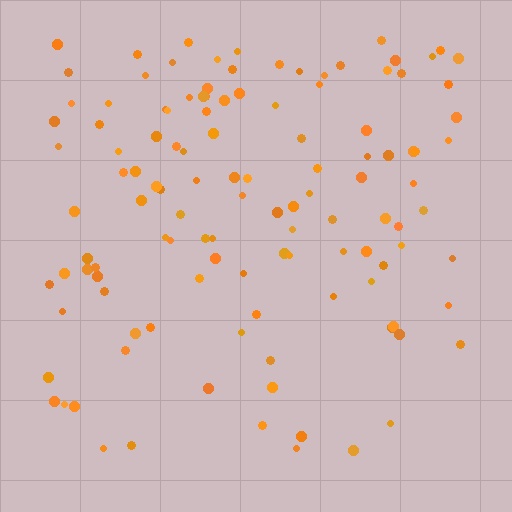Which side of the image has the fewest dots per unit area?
The bottom.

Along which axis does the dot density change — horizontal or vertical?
Vertical.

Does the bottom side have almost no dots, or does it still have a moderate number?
Still a moderate number, just noticeably fewer than the top.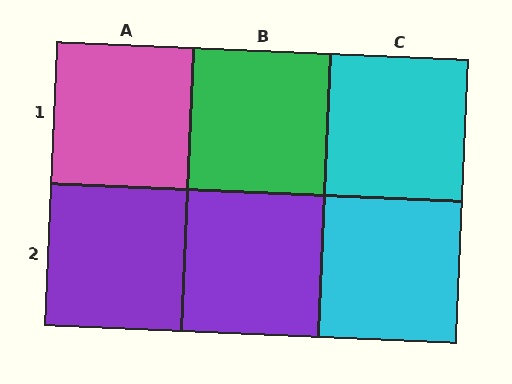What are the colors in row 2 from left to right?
Purple, purple, cyan.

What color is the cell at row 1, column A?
Pink.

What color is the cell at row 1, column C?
Cyan.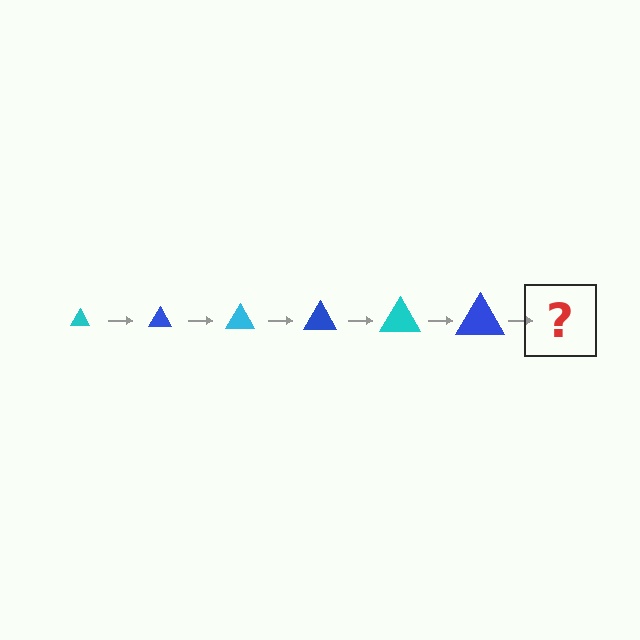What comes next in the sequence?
The next element should be a cyan triangle, larger than the previous one.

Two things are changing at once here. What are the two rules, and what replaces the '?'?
The two rules are that the triangle grows larger each step and the color cycles through cyan and blue. The '?' should be a cyan triangle, larger than the previous one.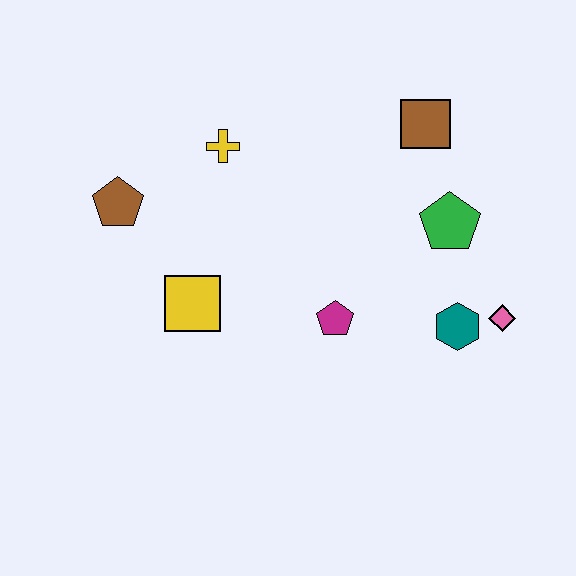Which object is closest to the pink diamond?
The teal hexagon is closest to the pink diamond.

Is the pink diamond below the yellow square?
Yes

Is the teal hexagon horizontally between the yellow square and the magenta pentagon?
No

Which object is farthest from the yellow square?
The pink diamond is farthest from the yellow square.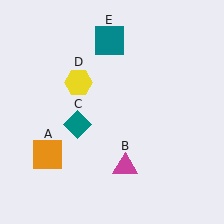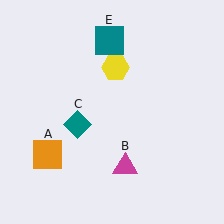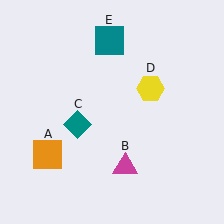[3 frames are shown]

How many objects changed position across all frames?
1 object changed position: yellow hexagon (object D).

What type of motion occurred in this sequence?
The yellow hexagon (object D) rotated clockwise around the center of the scene.